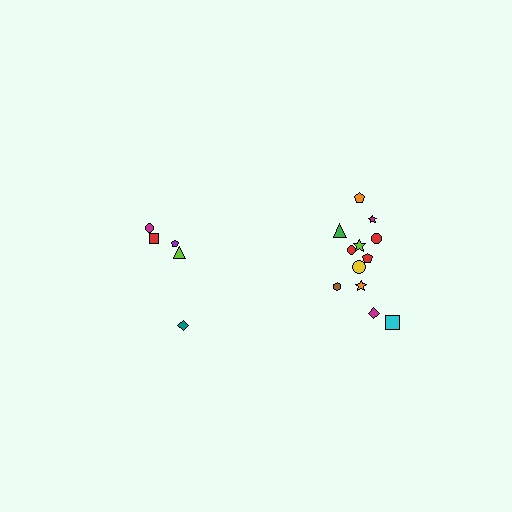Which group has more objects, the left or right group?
The right group.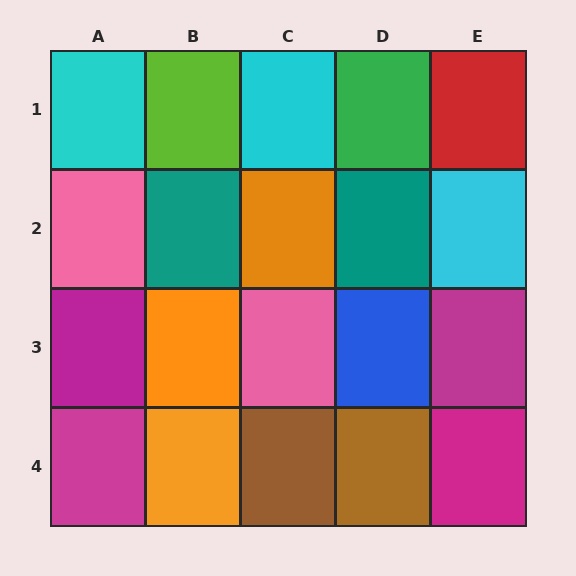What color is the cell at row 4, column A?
Magenta.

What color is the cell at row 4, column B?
Orange.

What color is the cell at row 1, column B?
Lime.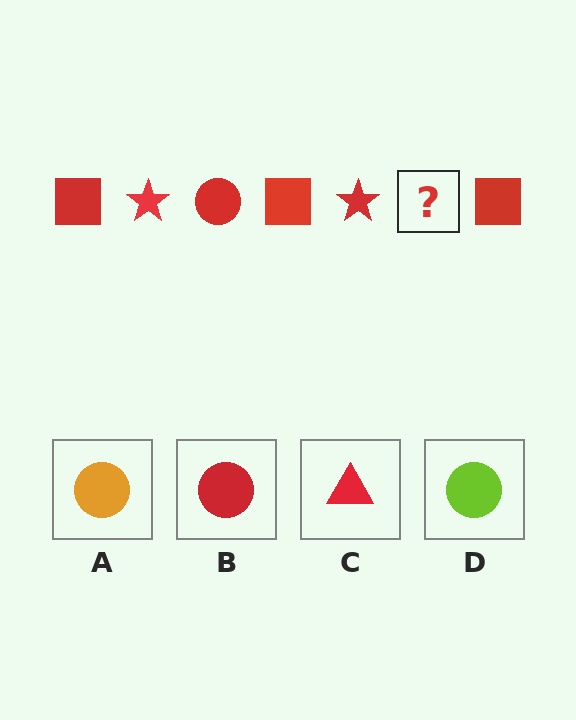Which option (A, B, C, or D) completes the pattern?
B.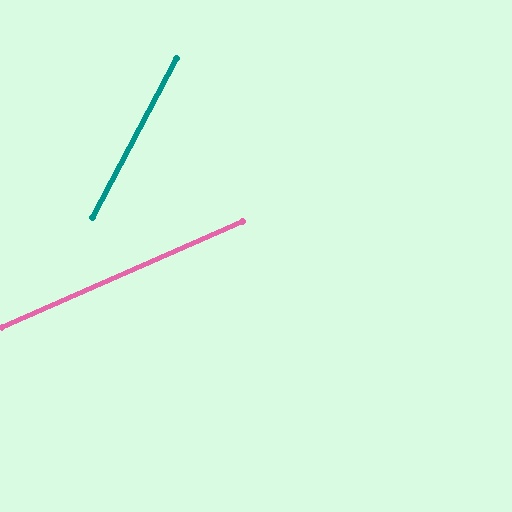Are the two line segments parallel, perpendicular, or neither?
Neither parallel nor perpendicular — they differ by about 38°.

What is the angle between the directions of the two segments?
Approximately 38 degrees.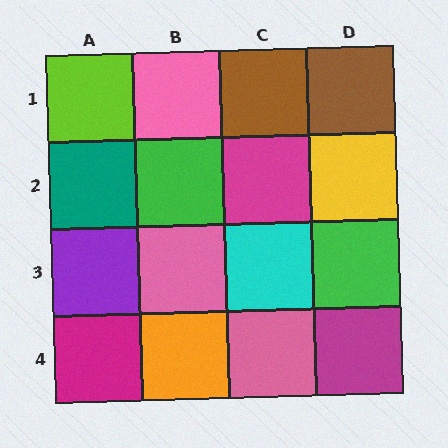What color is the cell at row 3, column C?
Cyan.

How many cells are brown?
2 cells are brown.